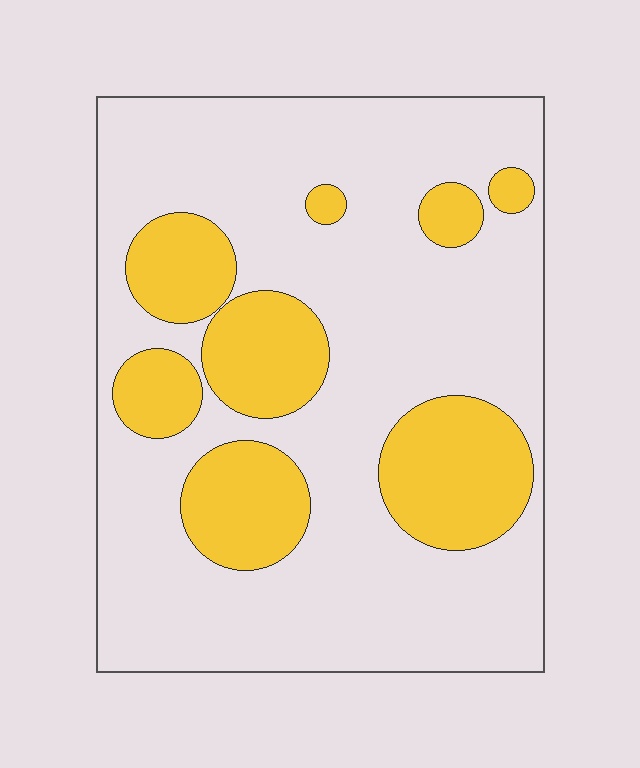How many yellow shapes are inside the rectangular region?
8.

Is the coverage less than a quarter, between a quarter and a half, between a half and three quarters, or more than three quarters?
Between a quarter and a half.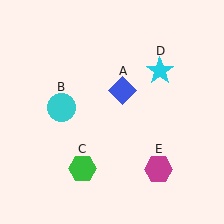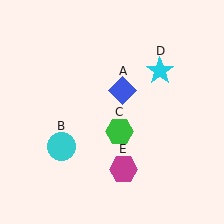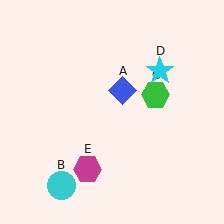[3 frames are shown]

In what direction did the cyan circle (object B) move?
The cyan circle (object B) moved down.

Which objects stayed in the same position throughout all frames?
Blue diamond (object A) and cyan star (object D) remained stationary.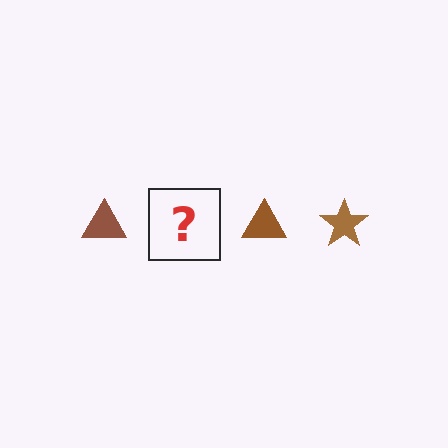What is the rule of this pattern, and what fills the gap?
The rule is that the pattern cycles through triangle, star shapes in brown. The gap should be filled with a brown star.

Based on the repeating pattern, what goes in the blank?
The blank should be a brown star.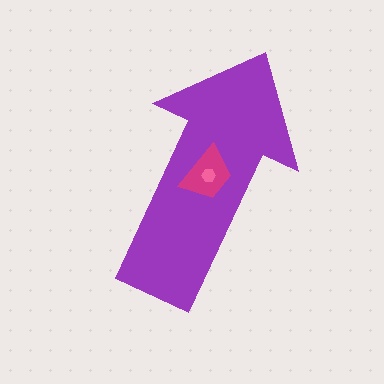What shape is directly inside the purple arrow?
The magenta trapezoid.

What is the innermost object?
The pink hexagon.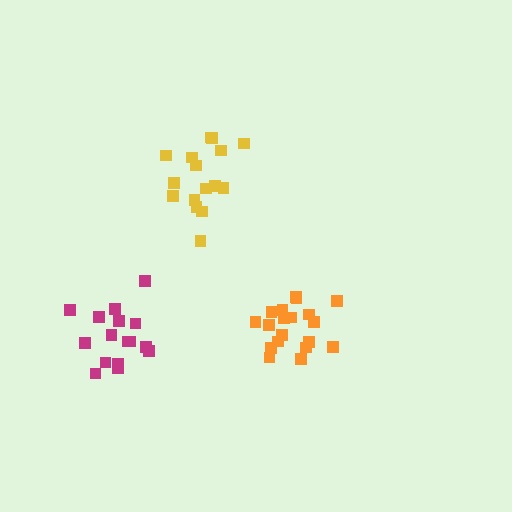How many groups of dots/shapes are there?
There are 3 groups.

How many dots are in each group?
Group 1: 19 dots, Group 2: 16 dots, Group 3: 16 dots (51 total).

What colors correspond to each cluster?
The clusters are colored: orange, yellow, magenta.